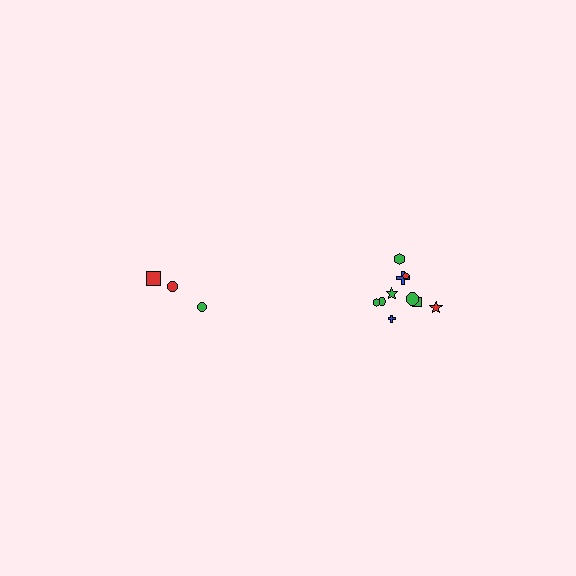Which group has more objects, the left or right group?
The right group.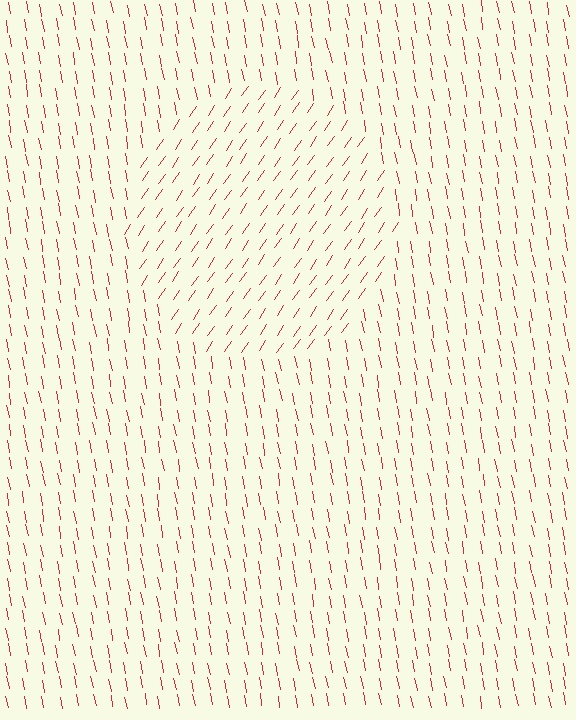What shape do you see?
I see a circle.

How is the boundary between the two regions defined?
The boundary is defined purely by a change in line orientation (approximately 45 degrees difference). All lines are the same color and thickness.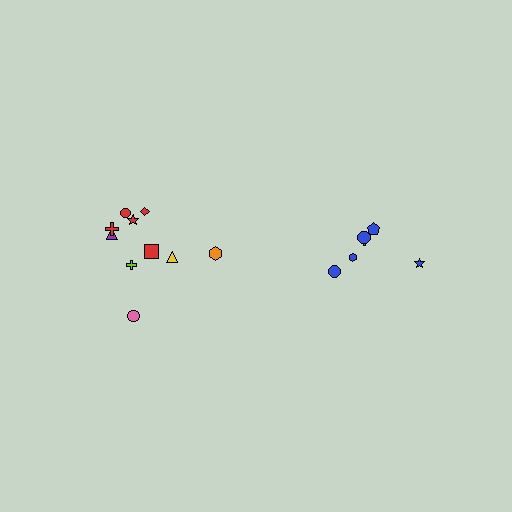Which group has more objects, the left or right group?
The left group.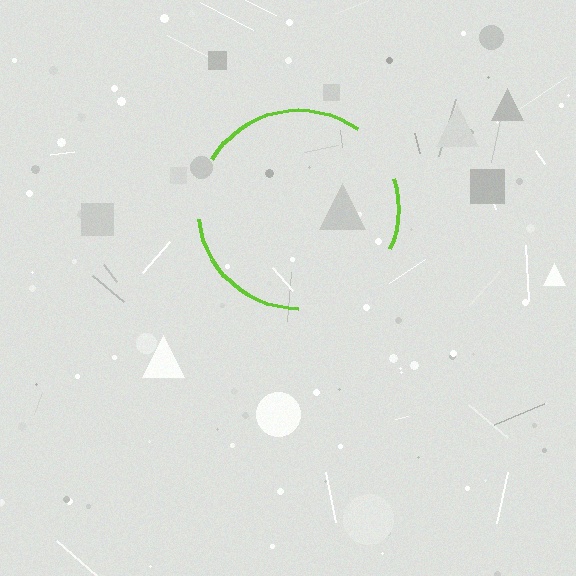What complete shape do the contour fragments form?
The contour fragments form a circle.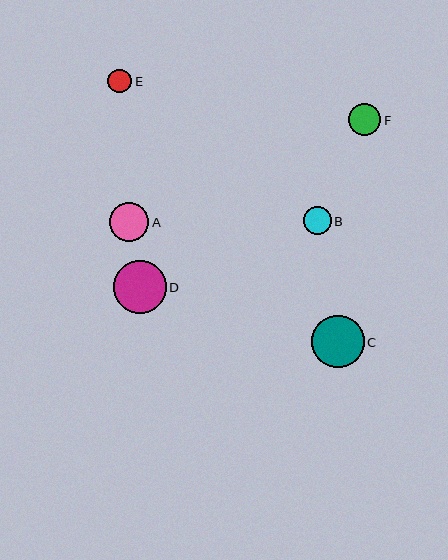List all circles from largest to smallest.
From largest to smallest: D, C, A, F, B, E.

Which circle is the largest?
Circle D is the largest with a size of approximately 53 pixels.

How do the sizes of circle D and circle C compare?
Circle D and circle C are approximately the same size.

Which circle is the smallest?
Circle E is the smallest with a size of approximately 24 pixels.